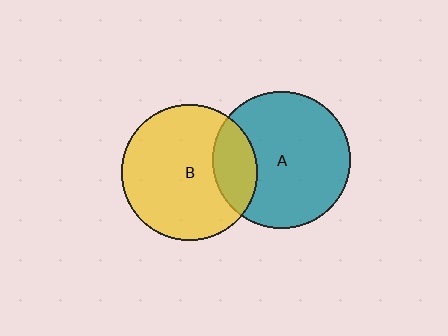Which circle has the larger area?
Circle A (teal).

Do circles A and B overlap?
Yes.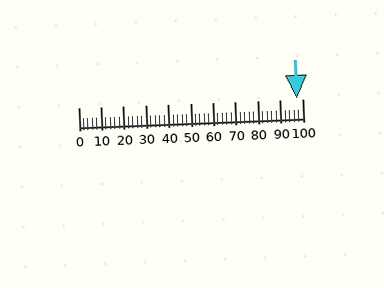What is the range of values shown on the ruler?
The ruler shows values from 0 to 100.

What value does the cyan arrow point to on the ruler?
The cyan arrow points to approximately 97.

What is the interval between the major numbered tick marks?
The major tick marks are spaced 10 units apart.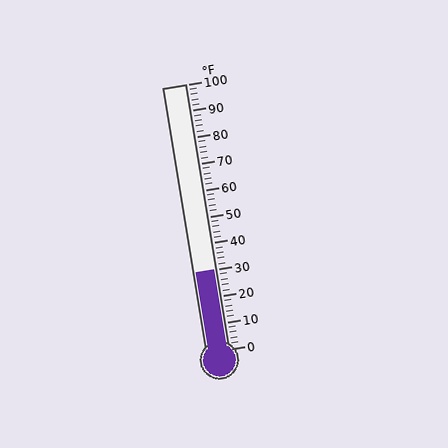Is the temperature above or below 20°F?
The temperature is above 20°F.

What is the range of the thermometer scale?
The thermometer scale ranges from 0°F to 100°F.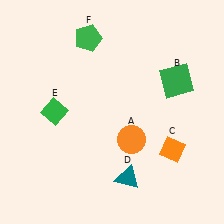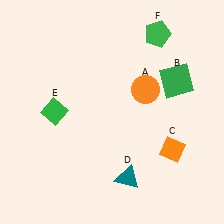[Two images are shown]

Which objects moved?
The objects that moved are: the orange circle (A), the green pentagon (F).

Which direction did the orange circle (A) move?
The orange circle (A) moved up.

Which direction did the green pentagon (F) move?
The green pentagon (F) moved right.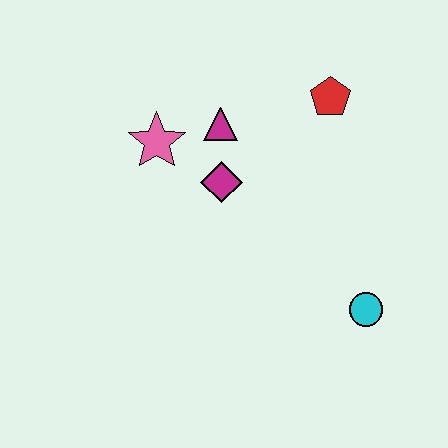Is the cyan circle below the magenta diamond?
Yes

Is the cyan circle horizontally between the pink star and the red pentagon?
No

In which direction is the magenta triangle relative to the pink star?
The magenta triangle is to the right of the pink star.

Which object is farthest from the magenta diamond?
The cyan circle is farthest from the magenta diamond.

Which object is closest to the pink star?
The magenta triangle is closest to the pink star.